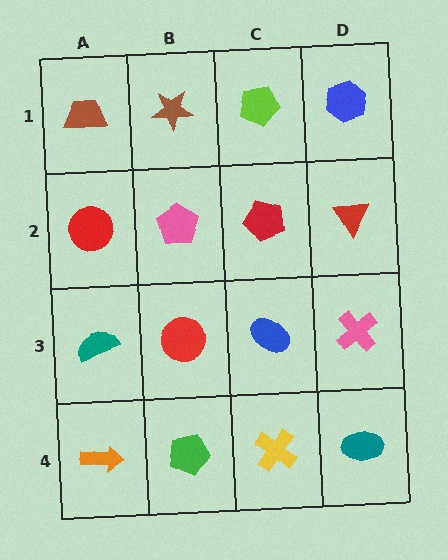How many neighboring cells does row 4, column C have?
3.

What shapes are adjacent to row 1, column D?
A red triangle (row 2, column D), a lime pentagon (row 1, column C).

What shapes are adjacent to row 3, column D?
A red triangle (row 2, column D), a teal ellipse (row 4, column D), a blue ellipse (row 3, column C).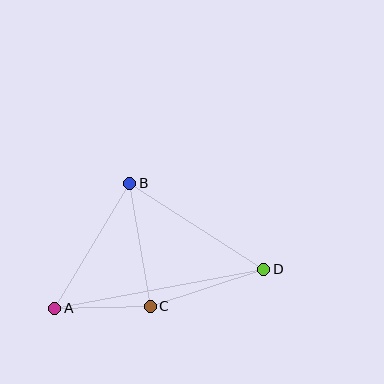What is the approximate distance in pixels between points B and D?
The distance between B and D is approximately 159 pixels.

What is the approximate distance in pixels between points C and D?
The distance between C and D is approximately 119 pixels.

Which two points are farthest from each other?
Points A and D are farthest from each other.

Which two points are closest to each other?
Points A and C are closest to each other.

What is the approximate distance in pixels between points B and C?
The distance between B and C is approximately 124 pixels.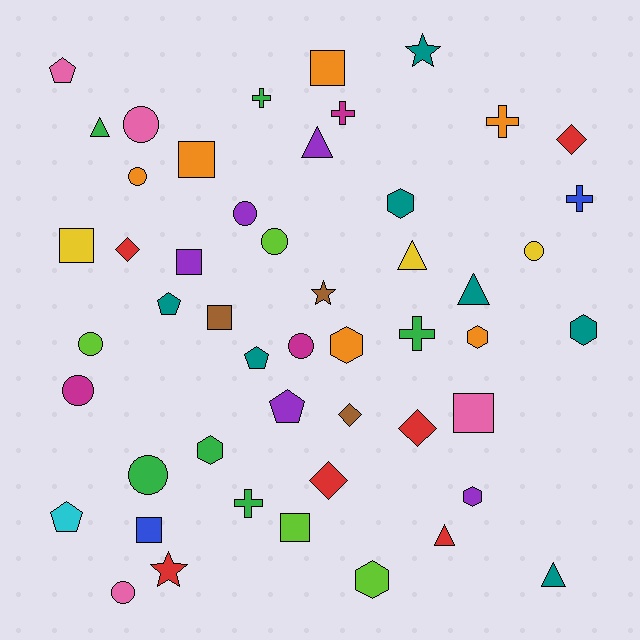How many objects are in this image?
There are 50 objects.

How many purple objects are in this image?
There are 5 purple objects.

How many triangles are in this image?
There are 6 triangles.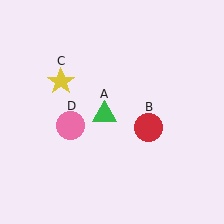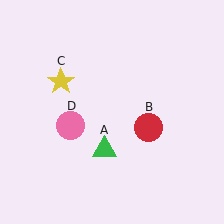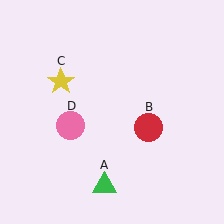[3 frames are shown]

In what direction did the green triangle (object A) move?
The green triangle (object A) moved down.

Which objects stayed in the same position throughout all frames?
Red circle (object B) and yellow star (object C) and pink circle (object D) remained stationary.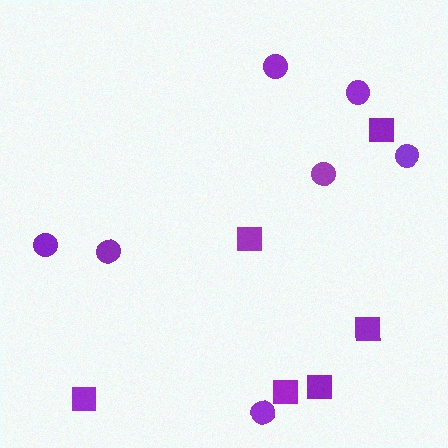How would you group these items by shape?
There are 2 groups: one group of squares (6) and one group of circles (7).